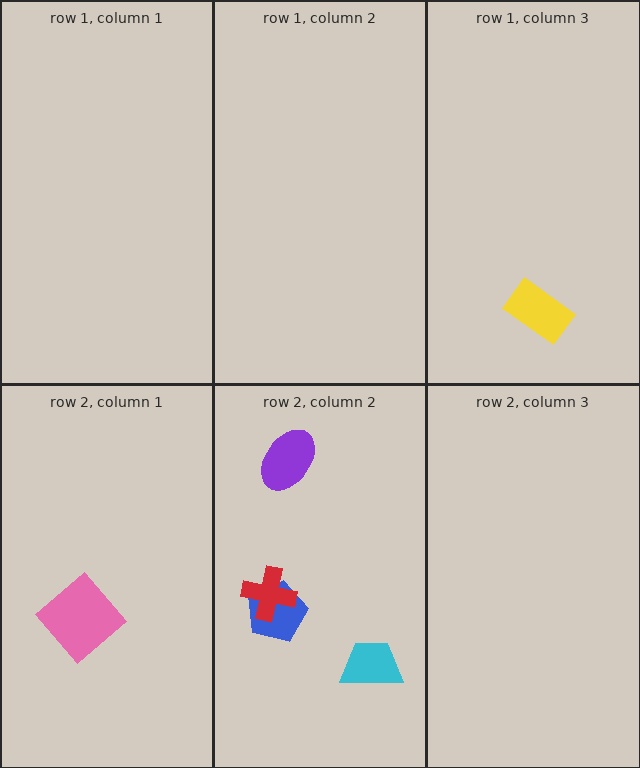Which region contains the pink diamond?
The row 2, column 1 region.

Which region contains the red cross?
The row 2, column 2 region.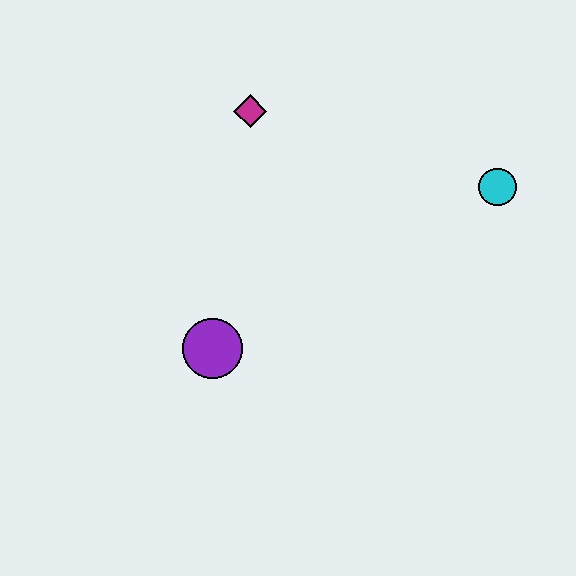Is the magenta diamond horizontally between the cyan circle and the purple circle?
Yes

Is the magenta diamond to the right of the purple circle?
Yes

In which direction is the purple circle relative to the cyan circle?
The purple circle is to the left of the cyan circle.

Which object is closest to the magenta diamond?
The purple circle is closest to the magenta diamond.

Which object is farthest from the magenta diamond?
The cyan circle is farthest from the magenta diamond.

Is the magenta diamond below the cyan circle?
No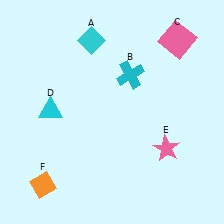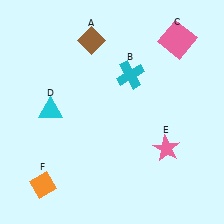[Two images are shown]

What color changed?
The diamond (A) changed from cyan in Image 1 to brown in Image 2.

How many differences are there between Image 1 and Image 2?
There is 1 difference between the two images.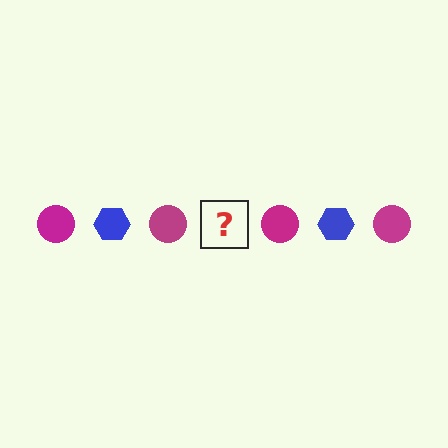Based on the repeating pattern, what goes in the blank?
The blank should be a blue hexagon.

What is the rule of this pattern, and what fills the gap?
The rule is that the pattern alternates between magenta circle and blue hexagon. The gap should be filled with a blue hexagon.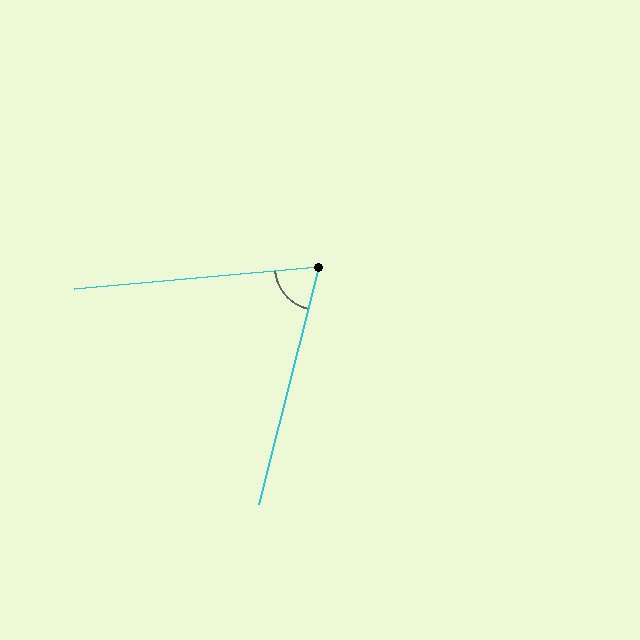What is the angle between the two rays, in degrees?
Approximately 71 degrees.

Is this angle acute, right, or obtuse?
It is acute.